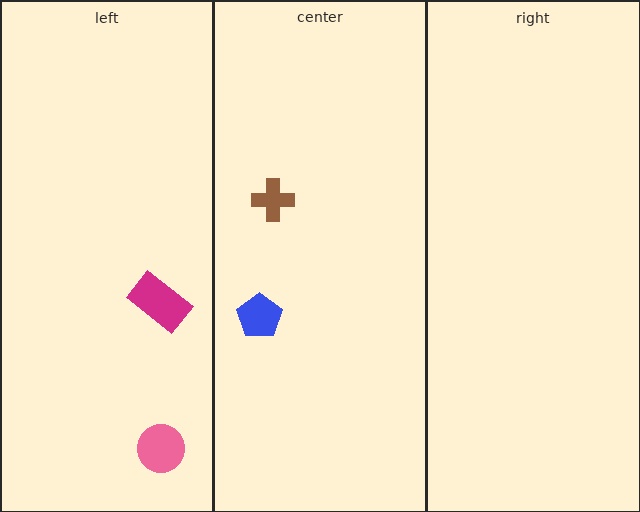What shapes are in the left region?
The magenta rectangle, the pink circle.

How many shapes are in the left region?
2.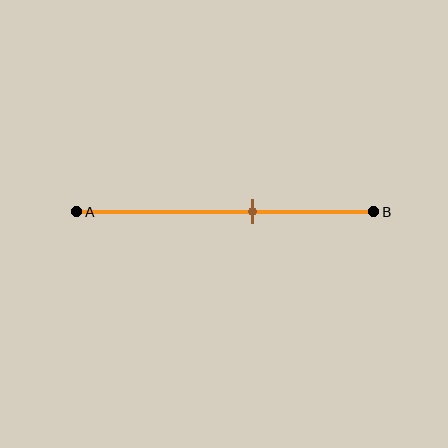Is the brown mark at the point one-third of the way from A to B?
No, the mark is at about 60% from A, not at the 33% one-third point.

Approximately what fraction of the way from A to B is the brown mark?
The brown mark is approximately 60% of the way from A to B.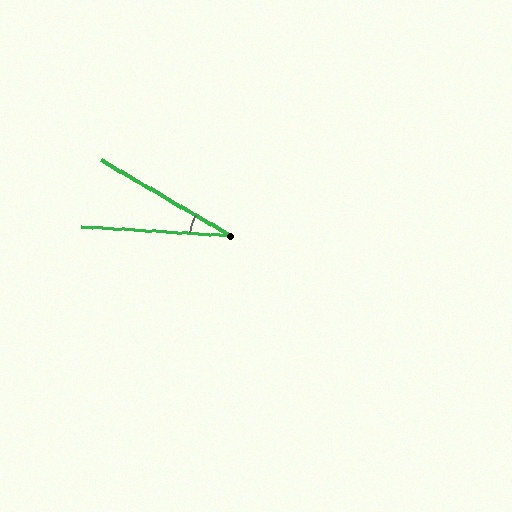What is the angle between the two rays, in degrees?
Approximately 27 degrees.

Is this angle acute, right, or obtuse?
It is acute.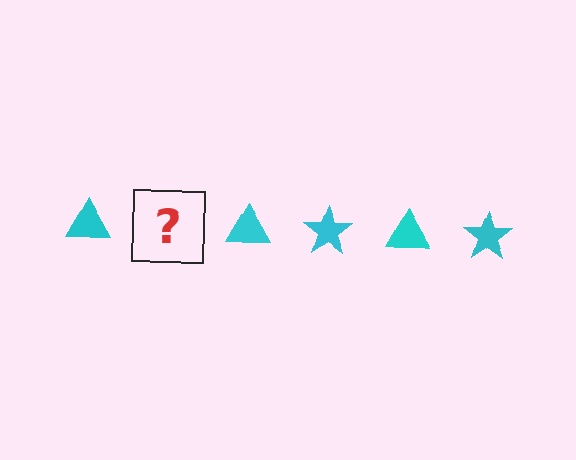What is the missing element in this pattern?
The missing element is a cyan star.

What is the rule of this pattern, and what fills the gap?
The rule is that the pattern cycles through triangle, star shapes in cyan. The gap should be filled with a cyan star.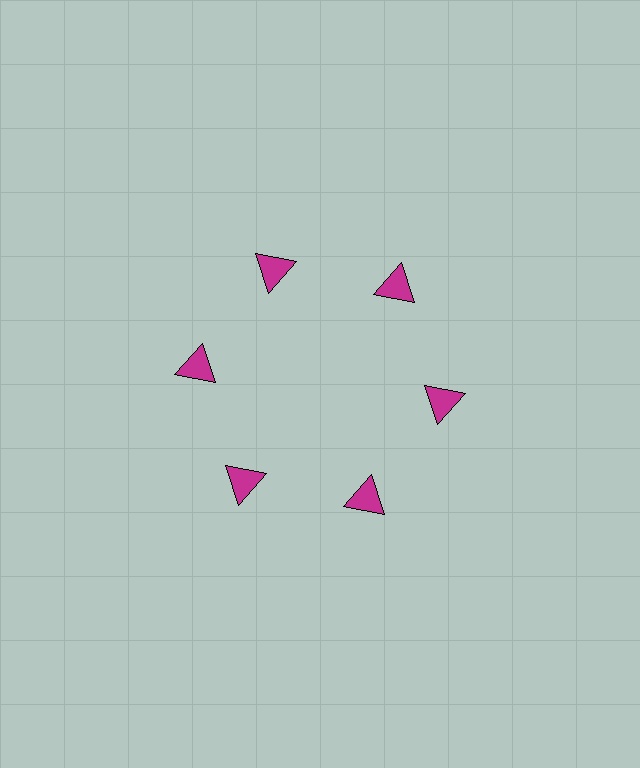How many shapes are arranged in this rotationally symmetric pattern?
There are 6 shapes, arranged in 6 groups of 1.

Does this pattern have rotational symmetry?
Yes, this pattern has 6-fold rotational symmetry. It looks the same after rotating 60 degrees around the center.